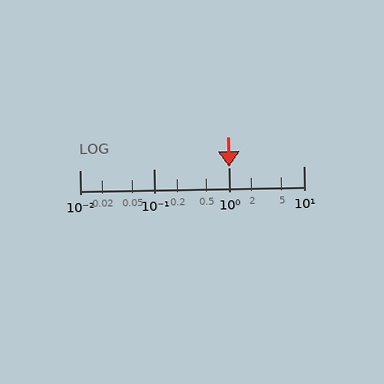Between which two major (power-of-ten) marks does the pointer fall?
The pointer is between 1 and 10.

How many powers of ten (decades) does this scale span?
The scale spans 3 decades, from 0.01 to 10.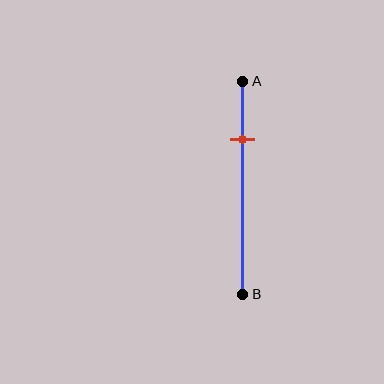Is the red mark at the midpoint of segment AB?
No, the mark is at about 25% from A, not at the 50% midpoint.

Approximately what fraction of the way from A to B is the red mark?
The red mark is approximately 25% of the way from A to B.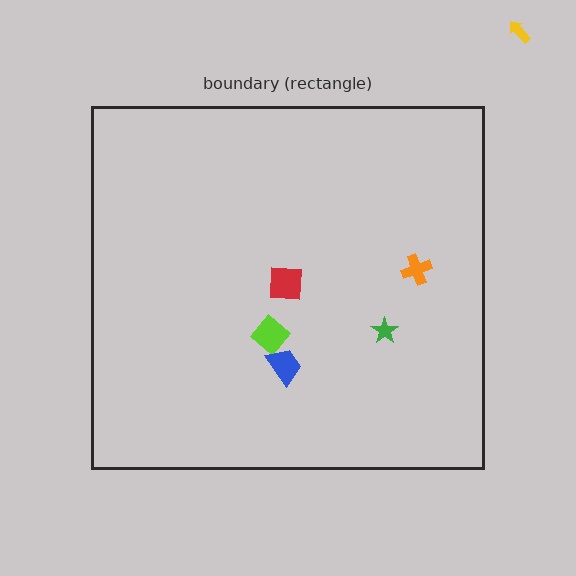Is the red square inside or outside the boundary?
Inside.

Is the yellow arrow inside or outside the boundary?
Outside.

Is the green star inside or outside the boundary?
Inside.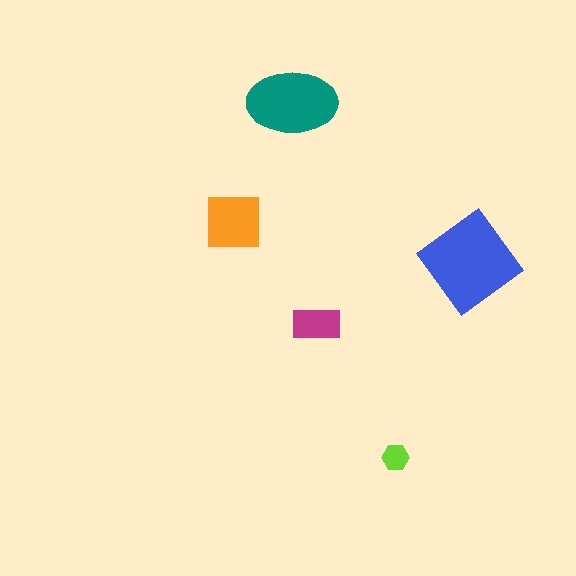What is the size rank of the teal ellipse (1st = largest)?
2nd.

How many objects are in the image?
There are 5 objects in the image.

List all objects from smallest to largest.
The lime hexagon, the magenta rectangle, the orange square, the teal ellipse, the blue diamond.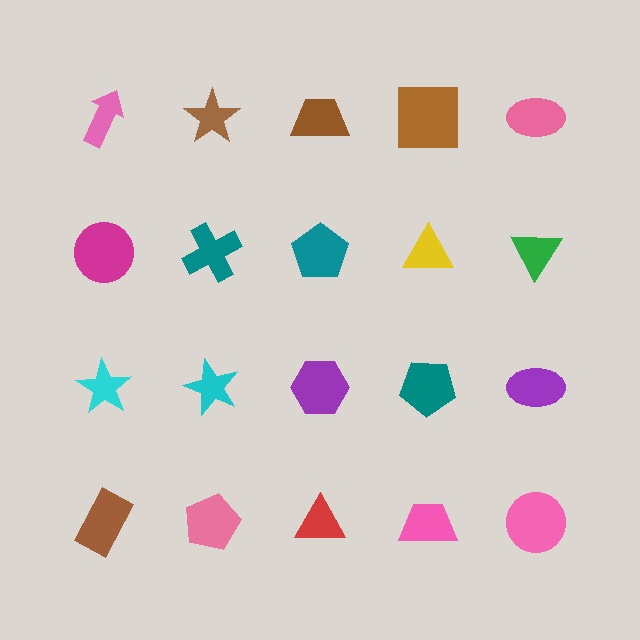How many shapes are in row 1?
5 shapes.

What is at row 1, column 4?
A brown square.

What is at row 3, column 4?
A teal pentagon.